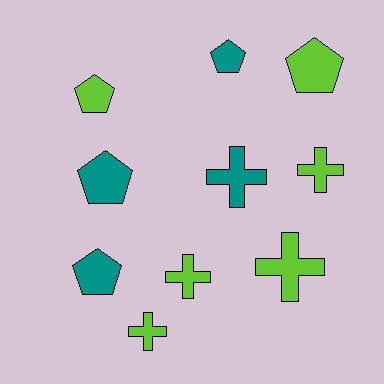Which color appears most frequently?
Lime, with 6 objects.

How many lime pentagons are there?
There are 2 lime pentagons.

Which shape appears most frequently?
Cross, with 5 objects.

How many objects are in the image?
There are 10 objects.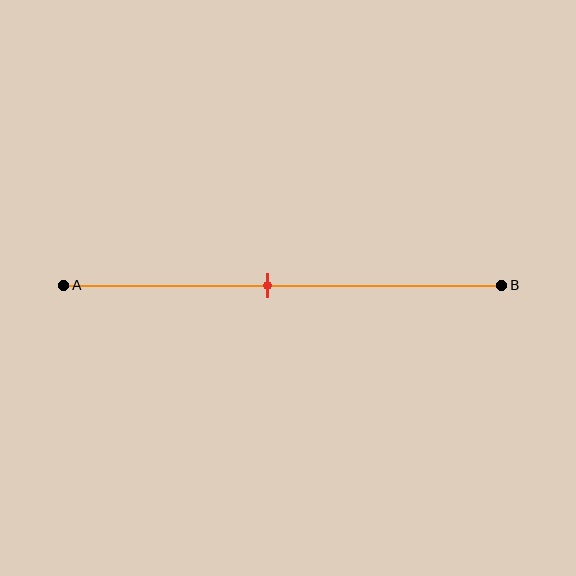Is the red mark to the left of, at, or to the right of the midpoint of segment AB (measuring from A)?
The red mark is to the left of the midpoint of segment AB.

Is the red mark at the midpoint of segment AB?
No, the mark is at about 45% from A, not at the 50% midpoint.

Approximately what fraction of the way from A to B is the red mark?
The red mark is approximately 45% of the way from A to B.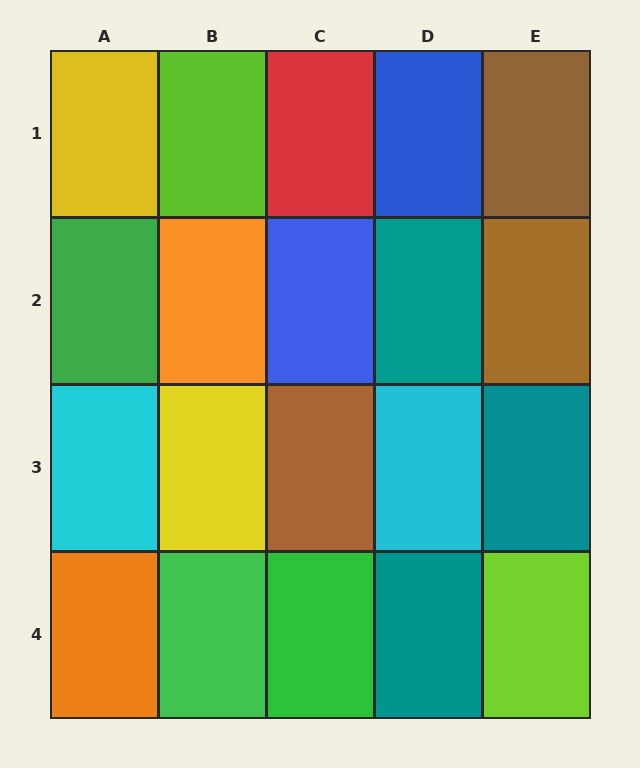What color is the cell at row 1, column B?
Lime.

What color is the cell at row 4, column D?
Teal.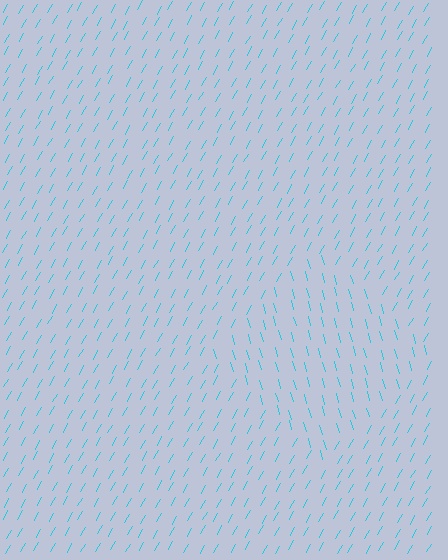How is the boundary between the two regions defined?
The boundary is defined purely by a change in line orientation (approximately 45 degrees difference). All lines are the same color and thickness.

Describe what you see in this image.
The image is filled with small cyan line segments. A diamond region in the image has lines oriented differently from the surrounding lines, creating a visible texture boundary.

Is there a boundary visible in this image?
Yes, there is a texture boundary formed by a change in line orientation.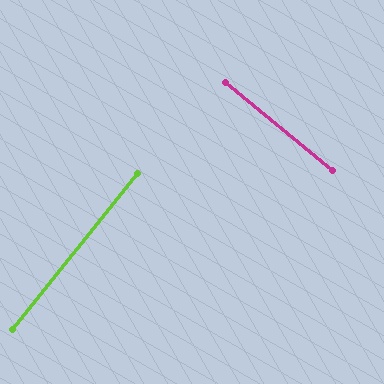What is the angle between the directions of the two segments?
Approximately 89 degrees.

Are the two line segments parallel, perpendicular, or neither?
Perpendicular — they meet at approximately 89°.